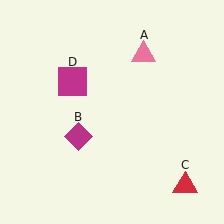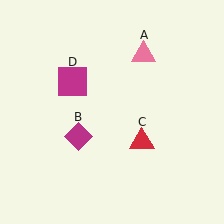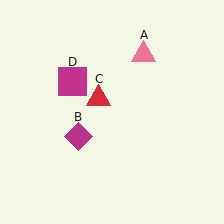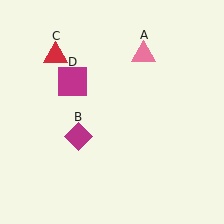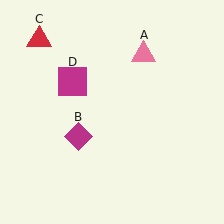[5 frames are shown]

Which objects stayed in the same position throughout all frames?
Pink triangle (object A) and magenta diamond (object B) and magenta square (object D) remained stationary.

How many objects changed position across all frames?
1 object changed position: red triangle (object C).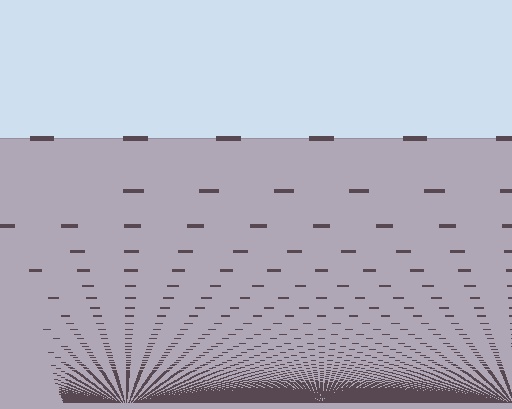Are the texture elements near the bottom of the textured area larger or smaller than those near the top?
Smaller. The gradient is inverted — elements near the bottom are smaller and denser.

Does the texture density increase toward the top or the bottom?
Density increases toward the bottom.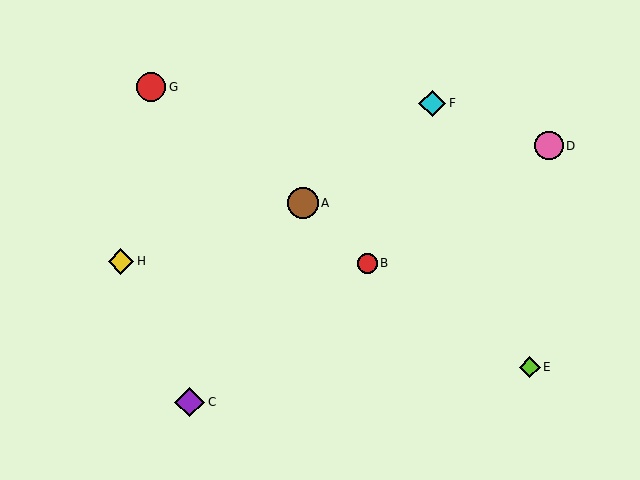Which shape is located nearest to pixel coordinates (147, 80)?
The red circle (labeled G) at (151, 87) is nearest to that location.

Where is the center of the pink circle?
The center of the pink circle is at (549, 146).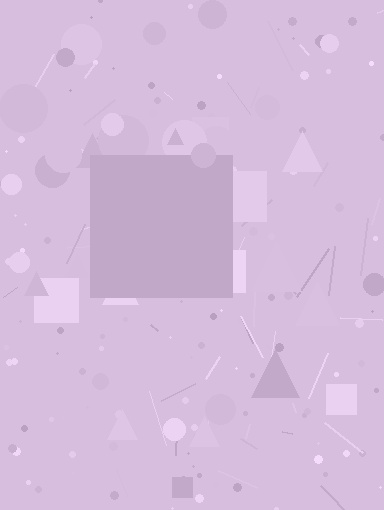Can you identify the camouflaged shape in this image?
The camouflaged shape is a square.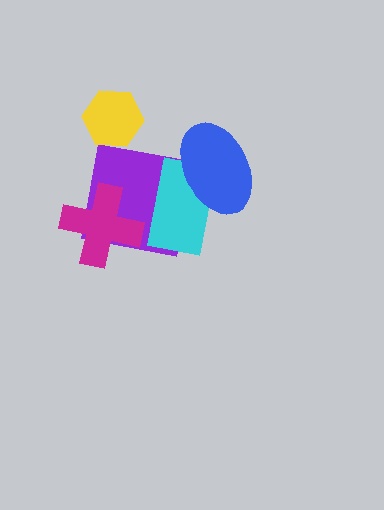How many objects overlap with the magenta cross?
1 object overlaps with the magenta cross.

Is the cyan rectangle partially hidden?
Yes, it is partially covered by another shape.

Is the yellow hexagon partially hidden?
No, no other shape covers it.